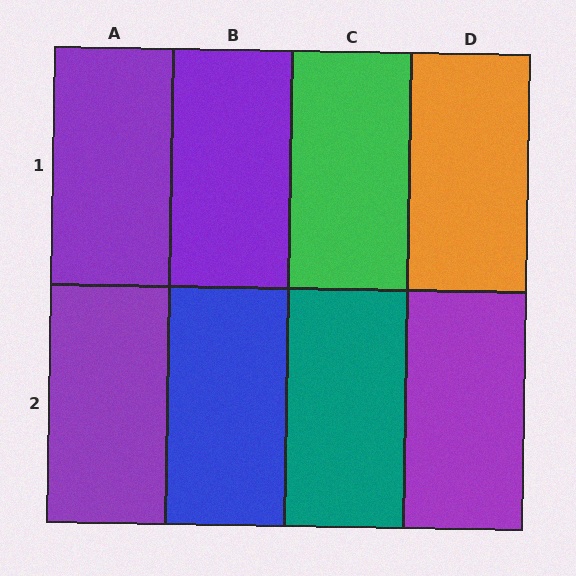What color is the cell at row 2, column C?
Teal.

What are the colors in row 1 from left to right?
Purple, purple, green, orange.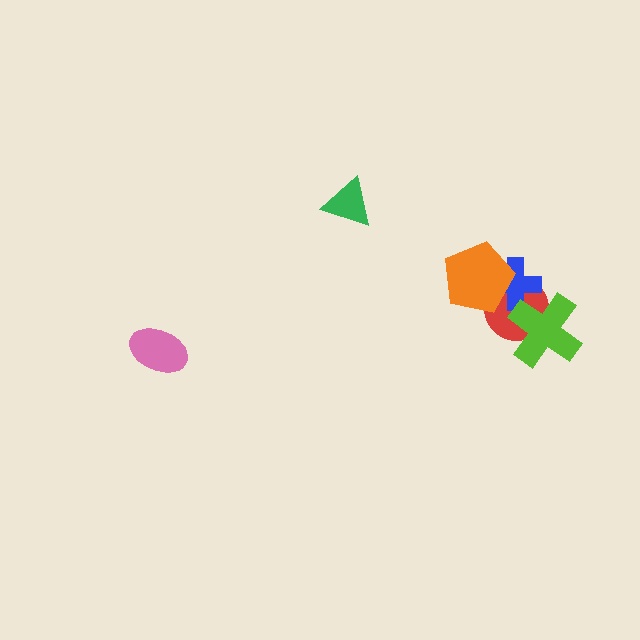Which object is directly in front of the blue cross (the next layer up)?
The orange pentagon is directly in front of the blue cross.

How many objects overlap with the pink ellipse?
0 objects overlap with the pink ellipse.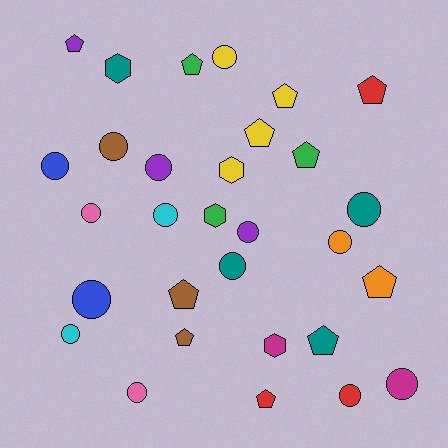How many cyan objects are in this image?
There are 2 cyan objects.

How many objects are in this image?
There are 30 objects.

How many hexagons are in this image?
There are 4 hexagons.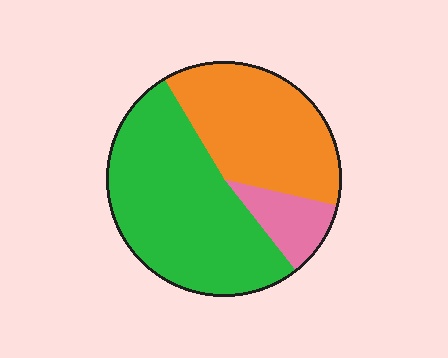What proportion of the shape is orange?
Orange takes up about three eighths (3/8) of the shape.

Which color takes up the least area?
Pink, at roughly 10%.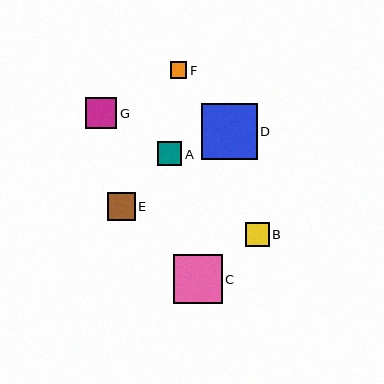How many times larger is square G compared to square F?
Square G is approximately 1.9 times the size of square F.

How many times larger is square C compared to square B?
Square C is approximately 2.1 times the size of square B.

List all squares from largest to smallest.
From largest to smallest: D, C, G, E, A, B, F.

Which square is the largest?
Square D is the largest with a size of approximately 55 pixels.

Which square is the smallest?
Square F is the smallest with a size of approximately 16 pixels.